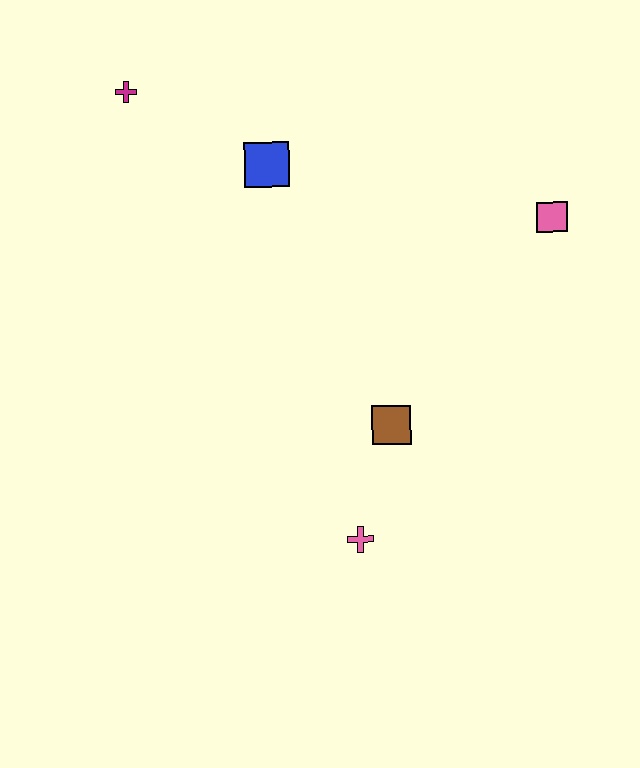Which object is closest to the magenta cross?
The blue square is closest to the magenta cross.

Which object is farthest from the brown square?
The magenta cross is farthest from the brown square.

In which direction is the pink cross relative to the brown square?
The pink cross is below the brown square.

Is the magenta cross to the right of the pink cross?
No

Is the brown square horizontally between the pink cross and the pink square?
Yes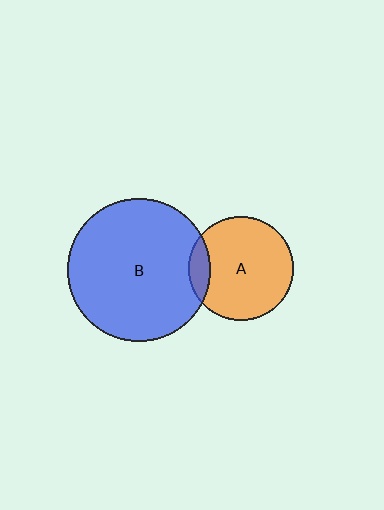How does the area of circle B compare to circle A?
Approximately 1.9 times.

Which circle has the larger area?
Circle B (blue).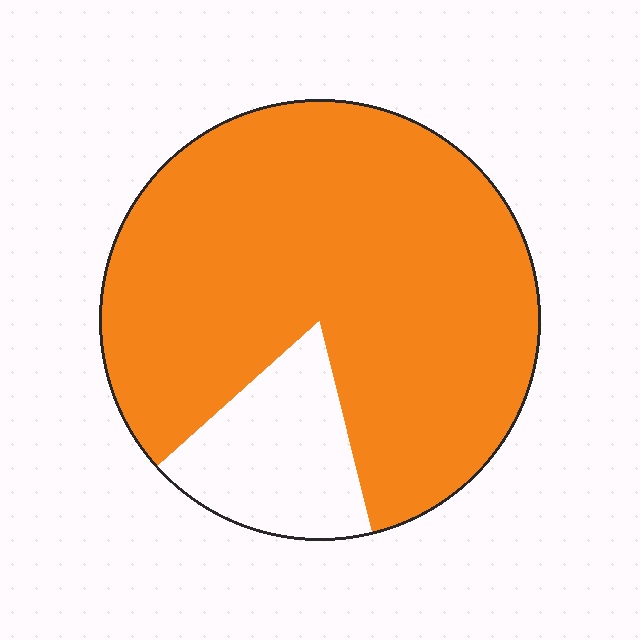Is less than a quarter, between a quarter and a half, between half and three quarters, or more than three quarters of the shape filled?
More than three quarters.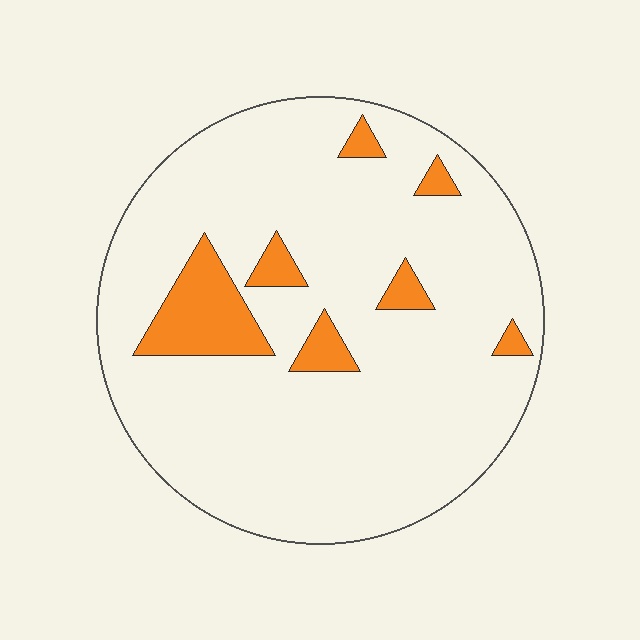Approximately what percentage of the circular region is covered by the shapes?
Approximately 10%.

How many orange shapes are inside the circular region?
7.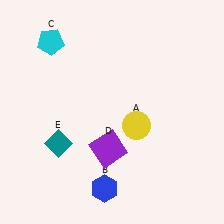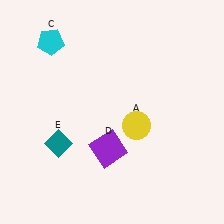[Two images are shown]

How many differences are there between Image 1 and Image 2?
There is 1 difference between the two images.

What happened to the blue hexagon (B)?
The blue hexagon (B) was removed in Image 2. It was in the bottom-left area of Image 1.